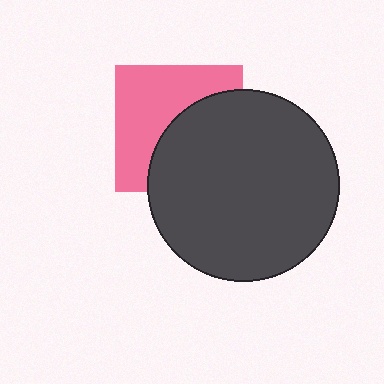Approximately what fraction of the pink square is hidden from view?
Roughly 49% of the pink square is hidden behind the dark gray circle.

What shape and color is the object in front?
The object in front is a dark gray circle.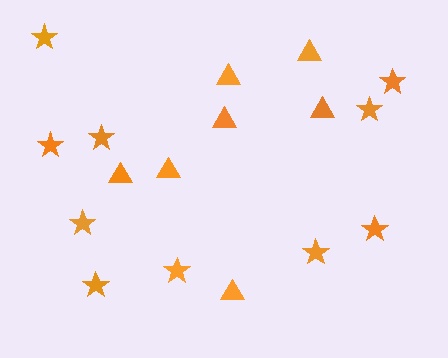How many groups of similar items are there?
There are 2 groups: one group of triangles (7) and one group of stars (10).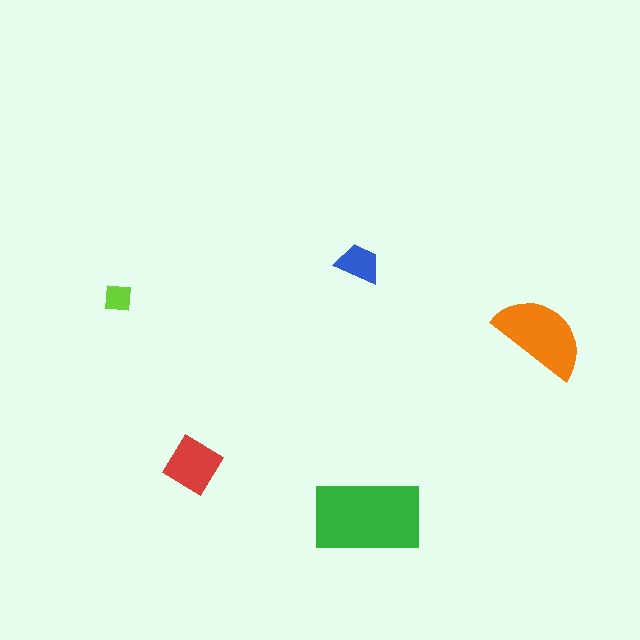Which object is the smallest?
The lime square.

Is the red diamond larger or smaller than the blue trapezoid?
Larger.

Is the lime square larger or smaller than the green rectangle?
Smaller.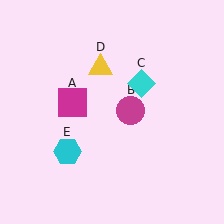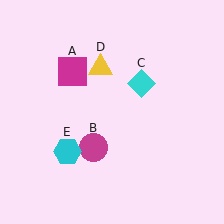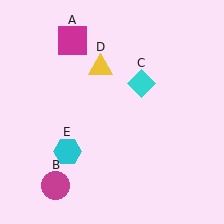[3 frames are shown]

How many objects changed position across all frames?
2 objects changed position: magenta square (object A), magenta circle (object B).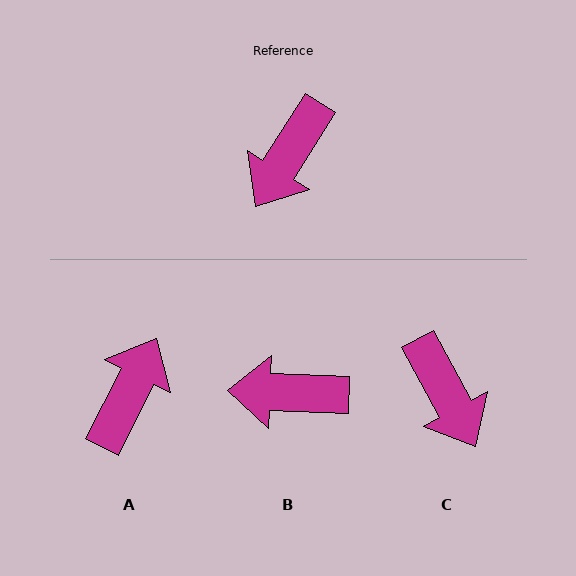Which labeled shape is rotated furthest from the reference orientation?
A, about 175 degrees away.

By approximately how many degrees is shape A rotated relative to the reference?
Approximately 175 degrees clockwise.